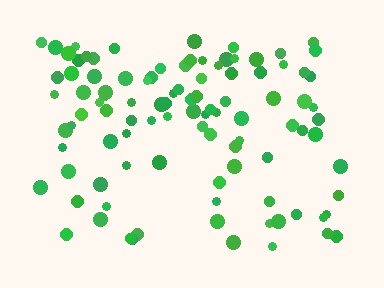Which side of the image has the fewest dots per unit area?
The bottom.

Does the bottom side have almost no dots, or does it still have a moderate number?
Still a moderate number, just noticeably fewer than the top.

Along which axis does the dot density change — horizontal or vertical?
Vertical.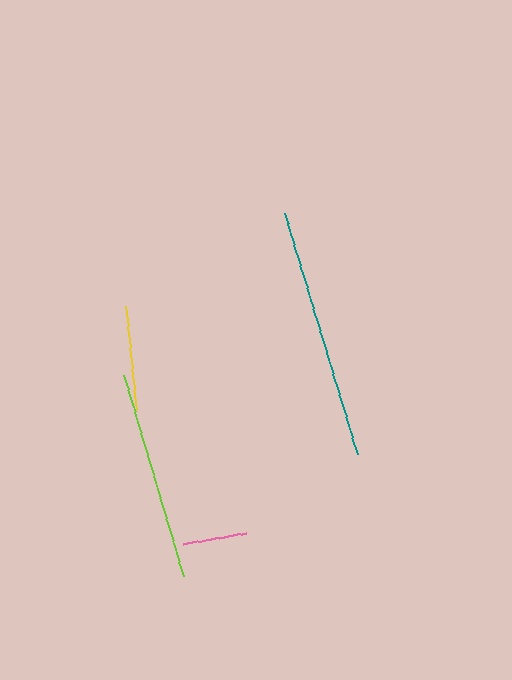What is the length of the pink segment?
The pink segment is approximately 63 pixels long.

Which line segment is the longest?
The teal line is the longest at approximately 251 pixels.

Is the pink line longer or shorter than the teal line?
The teal line is longer than the pink line.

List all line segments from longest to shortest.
From longest to shortest: teal, lime, yellow, pink.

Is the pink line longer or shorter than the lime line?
The lime line is longer than the pink line.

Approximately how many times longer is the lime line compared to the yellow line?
The lime line is approximately 2.0 times the length of the yellow line.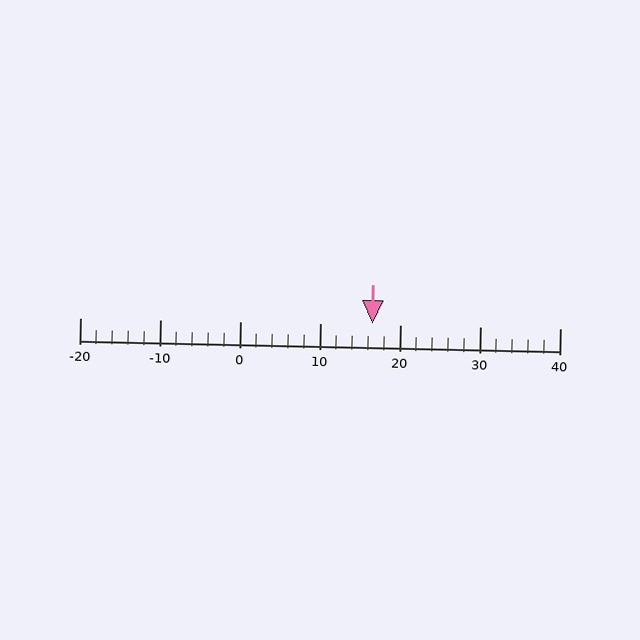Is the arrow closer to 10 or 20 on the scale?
The arrow is closer to 20.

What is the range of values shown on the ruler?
The ruler shows values from -20 to 40.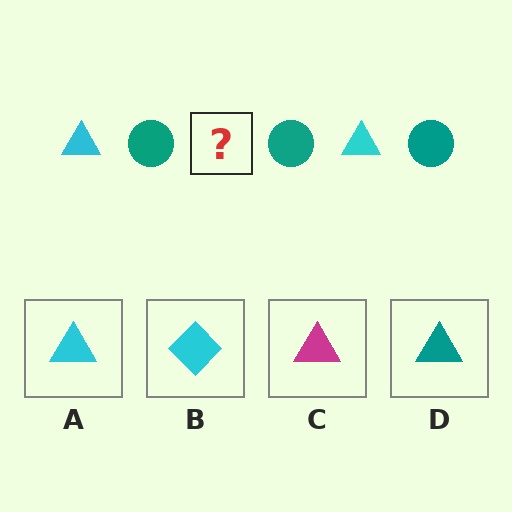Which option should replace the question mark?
Option A.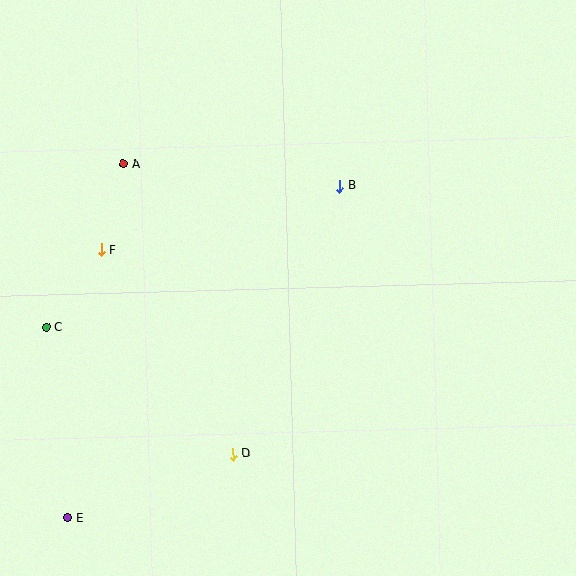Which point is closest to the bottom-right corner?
Point D is closest to the bottom-right corner.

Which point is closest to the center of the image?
Point B at (340, 186) is closest to the center.